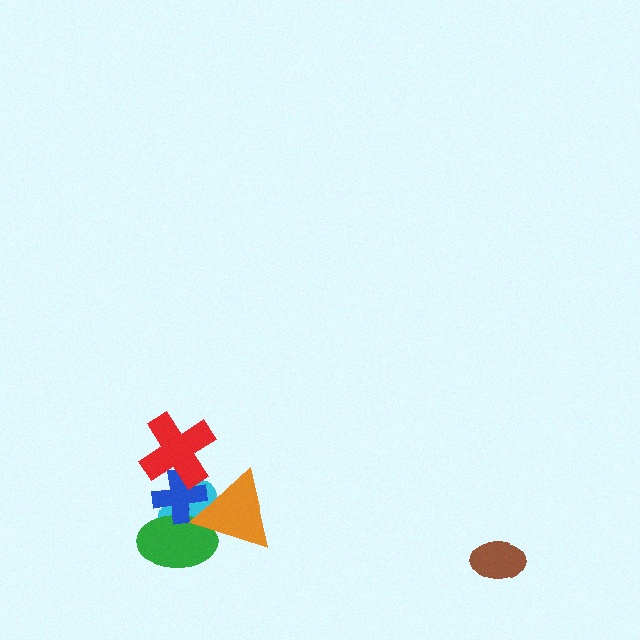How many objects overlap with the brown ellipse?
0 objects overlap with the brown ellipse.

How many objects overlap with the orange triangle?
3 objects overlap with the orange triangle.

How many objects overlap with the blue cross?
4 objects overlap with the blue cross.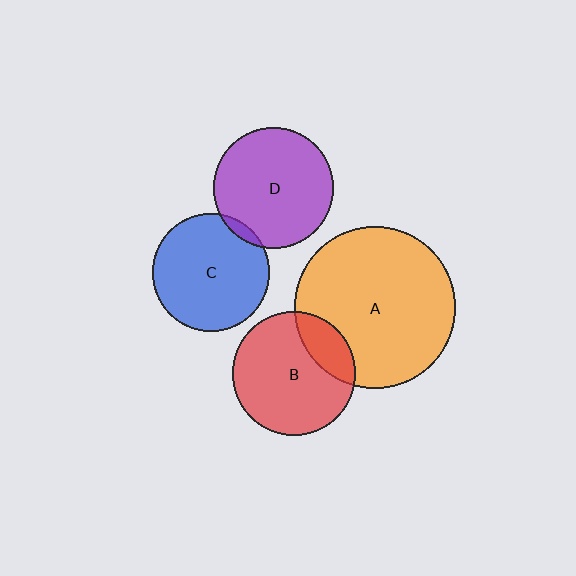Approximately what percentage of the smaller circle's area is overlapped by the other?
Approximately 20%.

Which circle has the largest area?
Circle A (orange).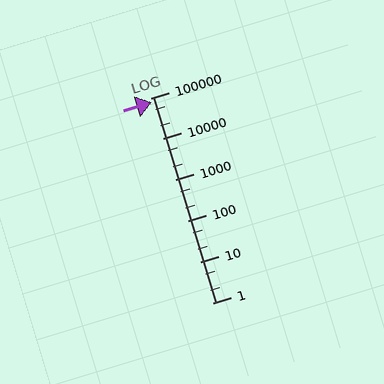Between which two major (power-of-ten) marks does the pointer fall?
The pointer is between 10000 and 100000.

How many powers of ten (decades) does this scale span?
The scale spans 5 decades, from 1 to 100000.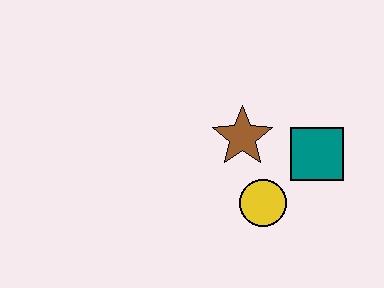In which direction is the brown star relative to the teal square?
The brown star is to the left of the teal square.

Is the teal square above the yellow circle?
Yes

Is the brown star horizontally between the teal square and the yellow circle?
No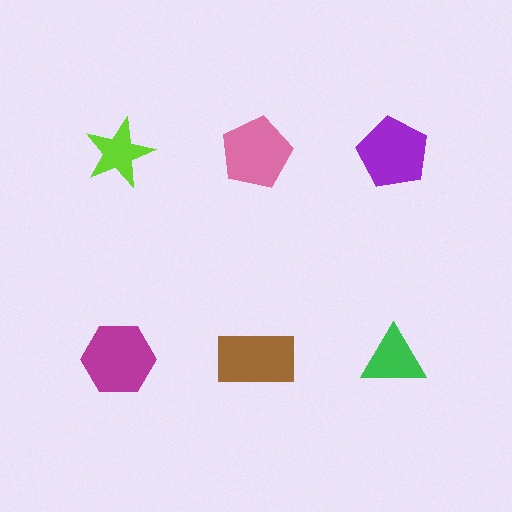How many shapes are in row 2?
3 shapes.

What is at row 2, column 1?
A magenta hexagon.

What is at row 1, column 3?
A purple pentagon.